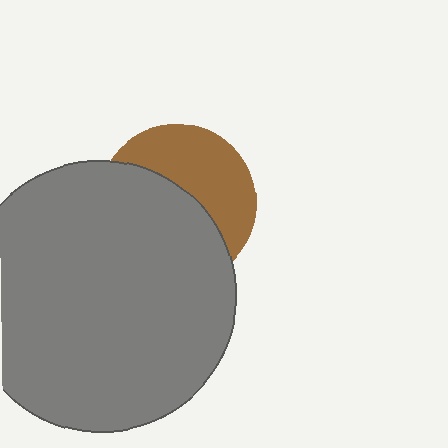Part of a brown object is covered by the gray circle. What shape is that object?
It is a circle.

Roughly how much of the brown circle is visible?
A small part of it is visible (roughly 44%).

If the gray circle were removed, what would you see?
You would see the complete brown circle.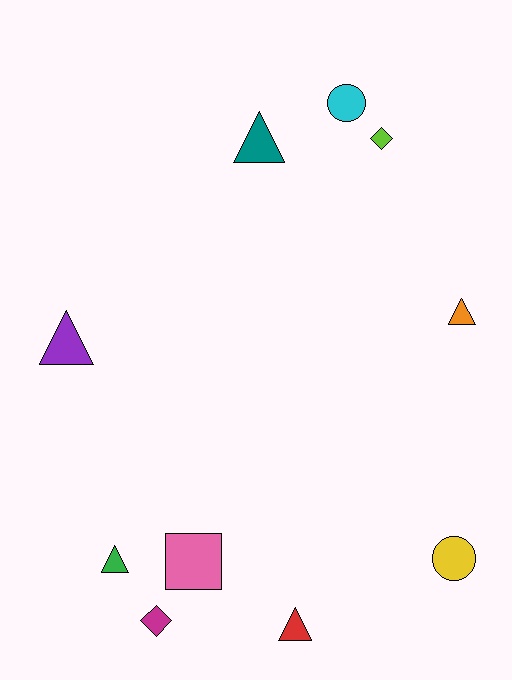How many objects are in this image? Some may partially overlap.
There are 10 objects.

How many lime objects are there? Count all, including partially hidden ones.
There is 1 lime object.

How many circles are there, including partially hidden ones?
There are 2 circles.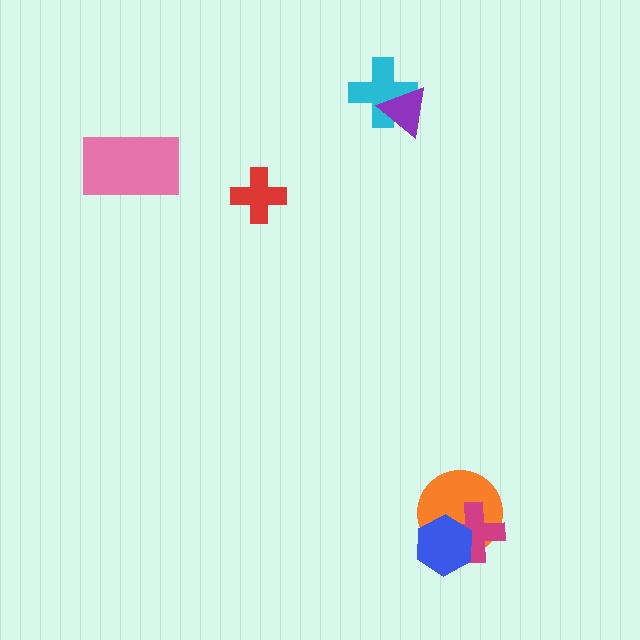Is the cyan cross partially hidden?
Yes, it is partially covered by another shape.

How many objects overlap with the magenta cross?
2 objects overlap with the magenta cross.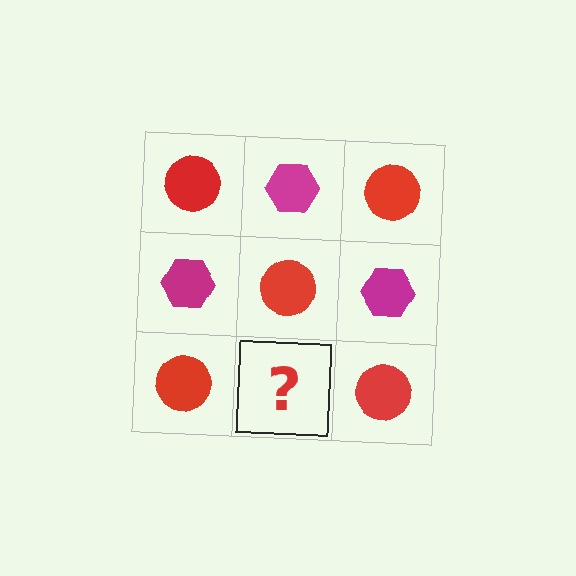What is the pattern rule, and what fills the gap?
The rule is that it alternates red circle and magenta hexagon in a checkerboard pattern. The gap should be filled with a magenta hexagon.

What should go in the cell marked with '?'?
The missing cell should contain a magenta hexagon.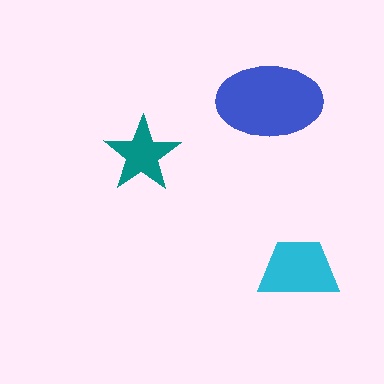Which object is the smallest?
The teal star.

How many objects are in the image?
There are 3 objects in the image.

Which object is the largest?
The blue ellipse.